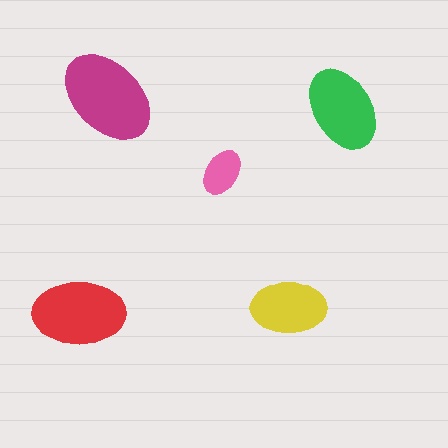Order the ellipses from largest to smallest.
the magenta one, the red one, the green one, the yellow one, the pink one.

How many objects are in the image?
There are 5 objects in the image.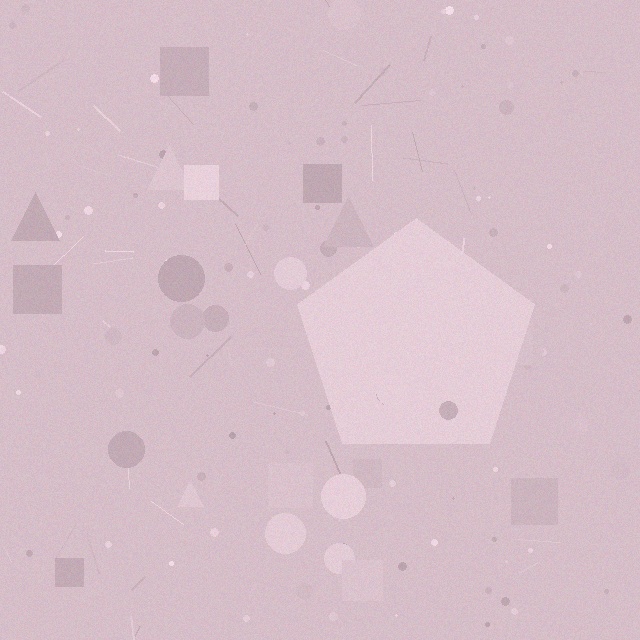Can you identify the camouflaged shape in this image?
The camouflaged shape is a pentagon.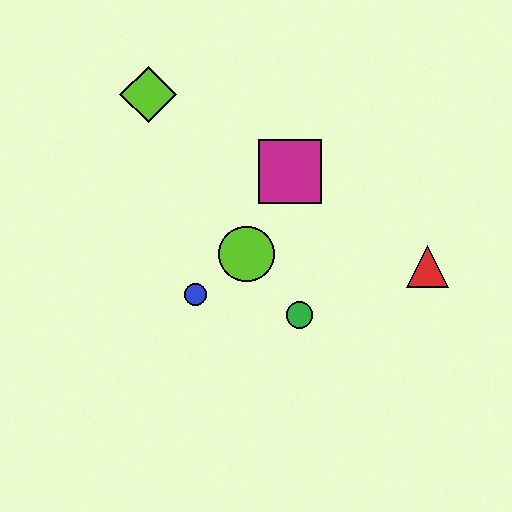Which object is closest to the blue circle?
The lime circle is closest to the blue circle.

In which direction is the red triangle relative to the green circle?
The red triangle is to the right of the green circle.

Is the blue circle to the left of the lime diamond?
No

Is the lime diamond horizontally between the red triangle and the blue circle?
No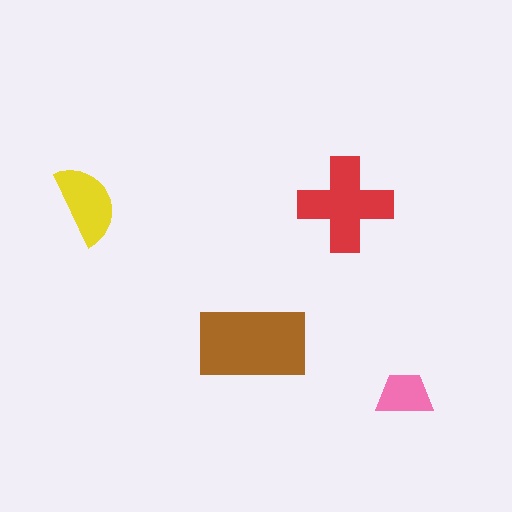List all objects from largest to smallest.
The brown rectangle, the red cross, the yellow semicircle, the pink trapezoid.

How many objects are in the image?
There are 4 objects in the image.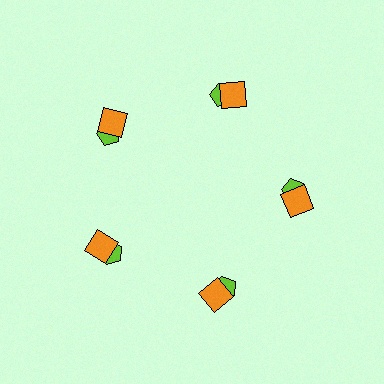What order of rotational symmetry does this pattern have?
This pattern has 5-fold rotational symmetry.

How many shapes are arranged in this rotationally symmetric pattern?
There are 10 shapes, arranged in 5 groups of 2.